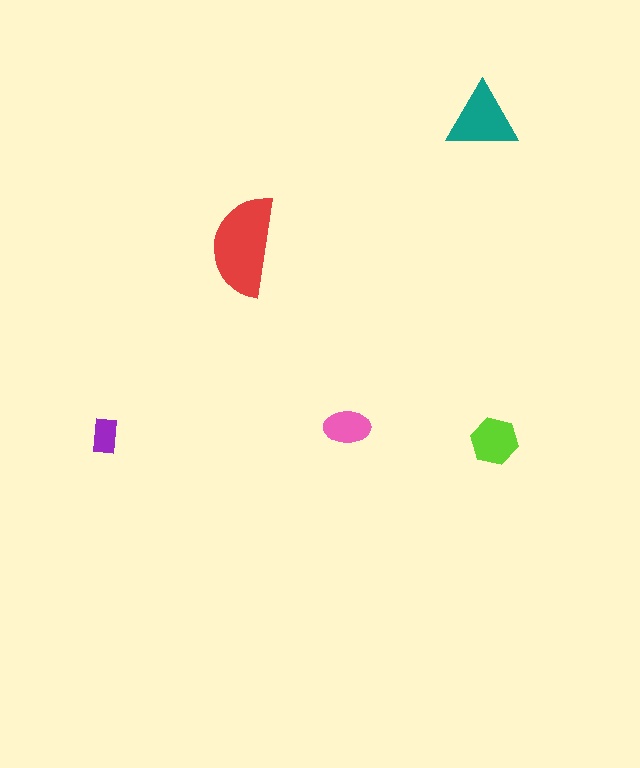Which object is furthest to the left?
The purple rectangle is leftmost.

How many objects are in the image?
There are 5 objects in the image.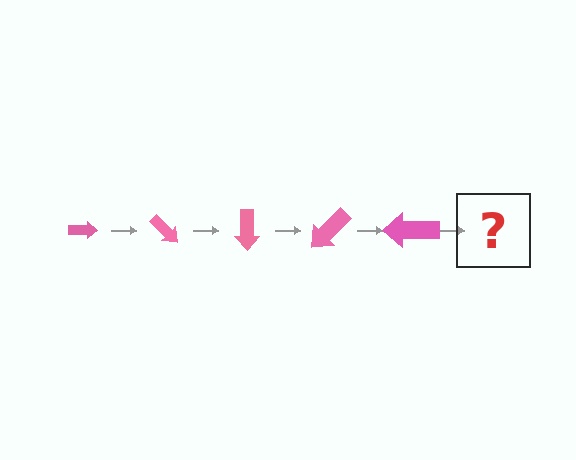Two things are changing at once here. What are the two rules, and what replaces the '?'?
The two rules are that the arrow grows larger each step and it rotates 45 degrees each step. The '?' should be an arrow, larger than the previous one and rotated 225 degrees from the start.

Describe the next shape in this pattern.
It should be an arrow, larger than the previous one and rotated 225 degrees from the start.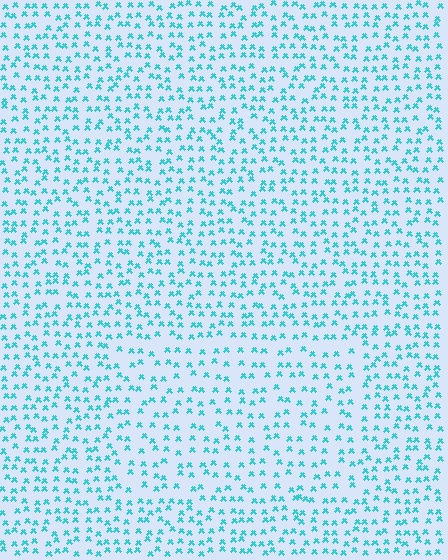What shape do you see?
I see a rectangle.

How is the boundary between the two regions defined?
The boundary is defined by a change in element density (approximately 1.4x ratio). All elements are the same color, size, and shape.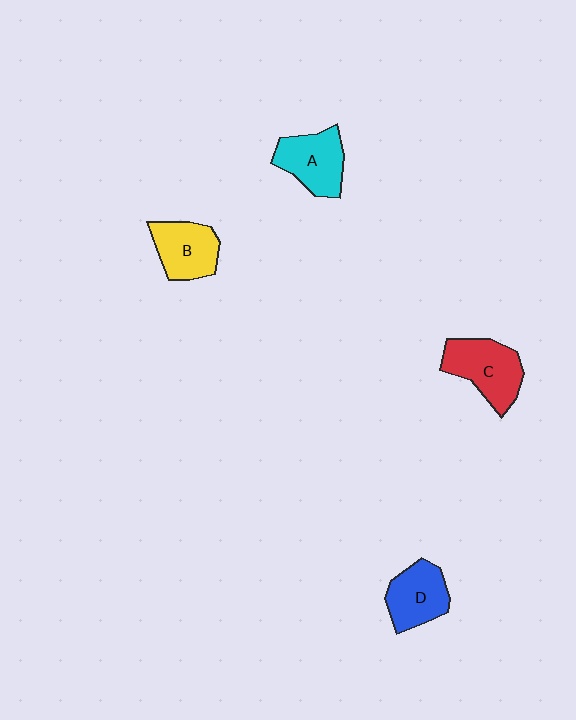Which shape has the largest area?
Shape C (red).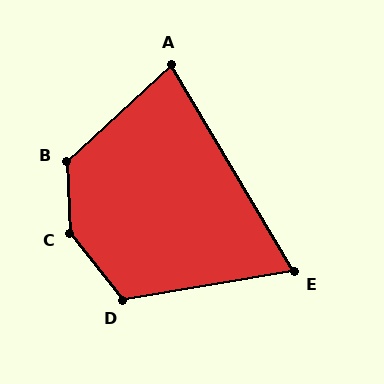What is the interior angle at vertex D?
Approximately 118 degrees (obtuse).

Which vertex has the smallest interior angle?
E, at approximately 69 degrees.